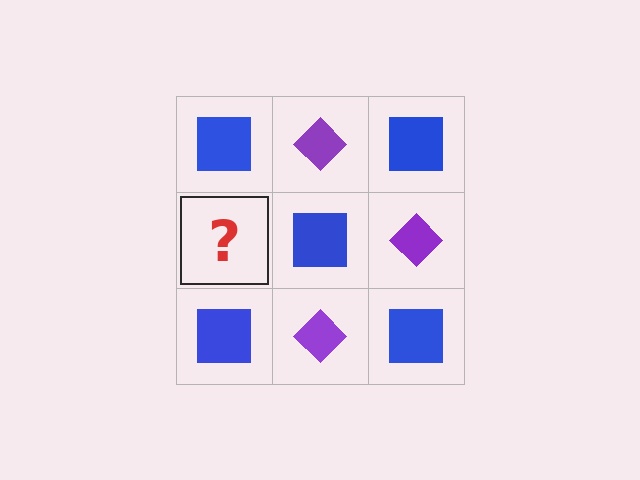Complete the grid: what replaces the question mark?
The question mark should be replaced with a purple diamond.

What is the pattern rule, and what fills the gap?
The rule is that it alternates blue square and purple diamond in a checkerboard pattern. The gap should be filled with a purple diamond.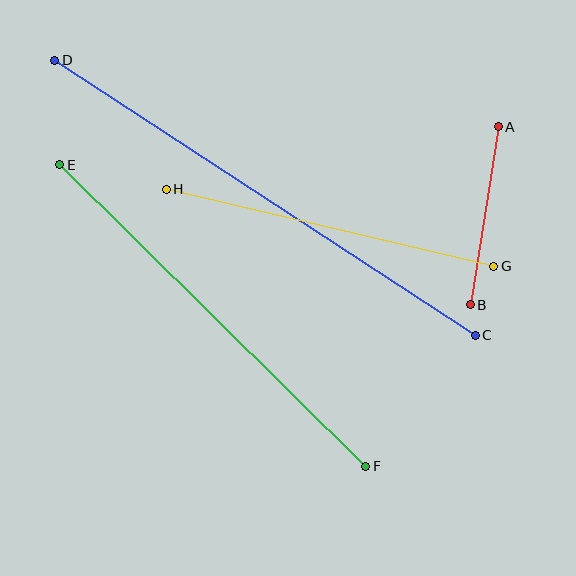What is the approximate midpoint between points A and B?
The midpoint is at approximately (484, 216) pixels.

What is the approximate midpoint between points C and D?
The midpoint is at approximately (265, 198) pixels.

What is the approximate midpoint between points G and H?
The midpoint is at approximately (330, 228) pixels.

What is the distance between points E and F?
The distance is approximately 430 pixels.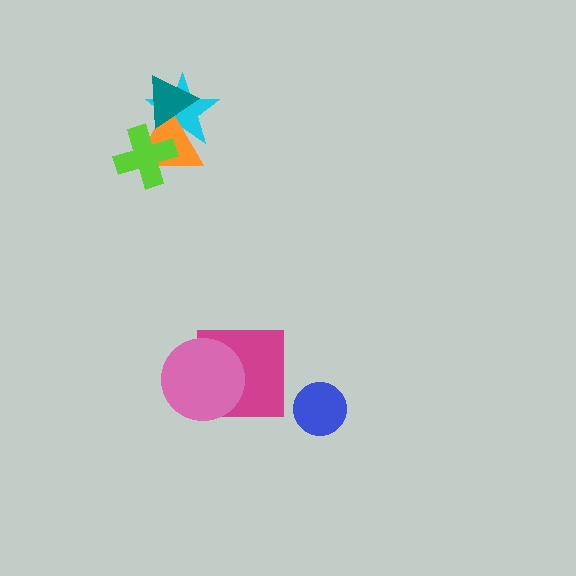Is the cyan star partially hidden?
Yes, it is partially covered by another shape.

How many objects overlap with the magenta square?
1 object overlaps with the magenta square.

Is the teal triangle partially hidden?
No, no other shape covers it.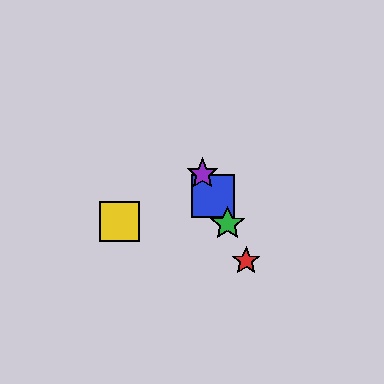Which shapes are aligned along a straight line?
The red star, the blue square, the green star, the purple star are aligned along a straight line.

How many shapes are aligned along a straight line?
4 shapes (the red star, the blue square, the green star, the purple star) are aligned along a straight line.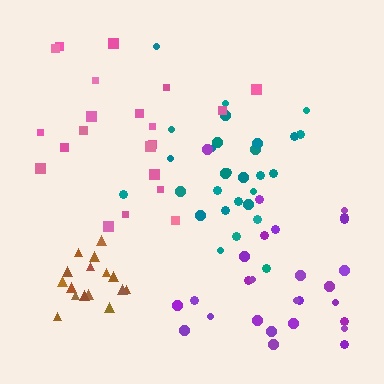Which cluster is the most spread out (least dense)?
Pink.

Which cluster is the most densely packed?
Brown.